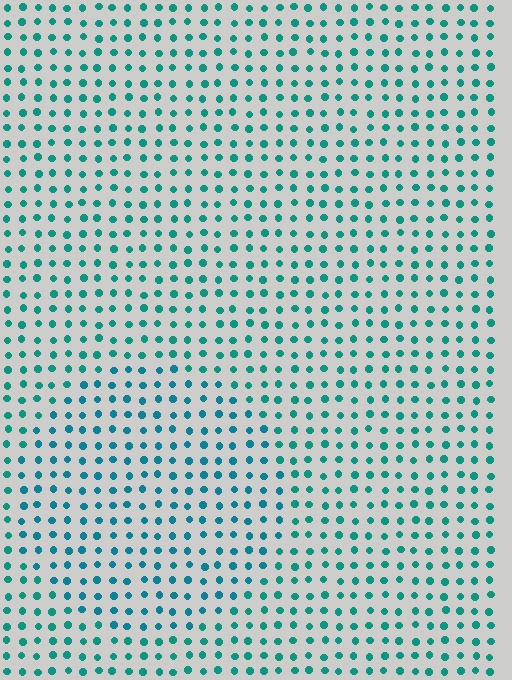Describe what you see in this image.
The image is filled with small teal elements in a uniform arrangement. A circle-shaped region is visible where the elements are tinted to a slightly different hue, forming a subtle color boundary.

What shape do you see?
I see a circle.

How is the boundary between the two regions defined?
The boundary is defined purely by a slight shift in hue (about 19 degrees). Spacing, size, and orientation are identical on both sides.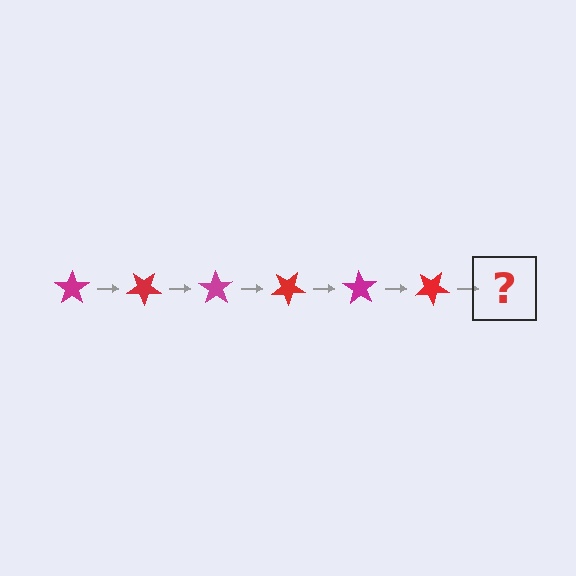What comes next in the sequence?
The next element should be a magenta star, rotated 210 degrees from the start.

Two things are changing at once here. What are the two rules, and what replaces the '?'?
The two rules are that it rotates 35 degrees each step and the color cycles through magenta and red. The '?' should be a magenta star, rotated 210 degrees from the start.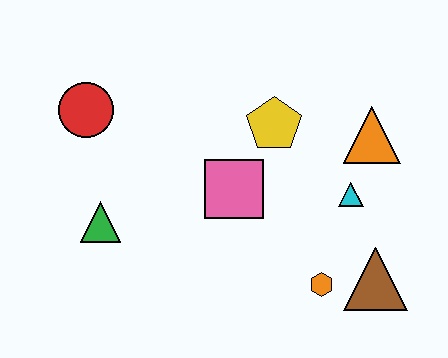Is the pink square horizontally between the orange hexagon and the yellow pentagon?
No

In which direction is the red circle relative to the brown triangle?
The red circle is to the left of the brown triangle.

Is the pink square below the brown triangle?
No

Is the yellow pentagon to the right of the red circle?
Yes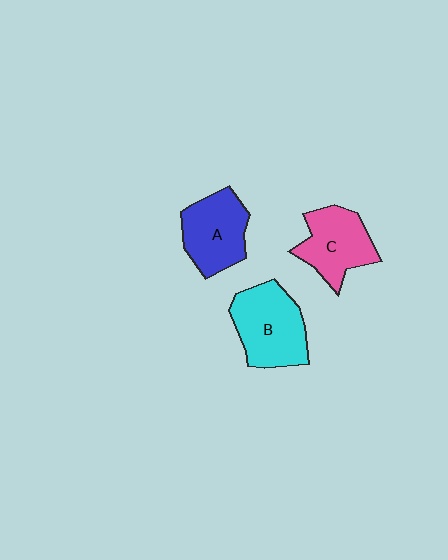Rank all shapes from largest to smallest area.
From largest to smallest: B (cyan), A (blue), C (pink).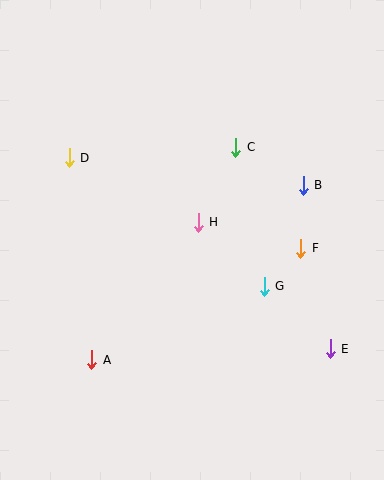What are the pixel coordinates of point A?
Point A is at (92, 360).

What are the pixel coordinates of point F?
Point F is at (301, 248).